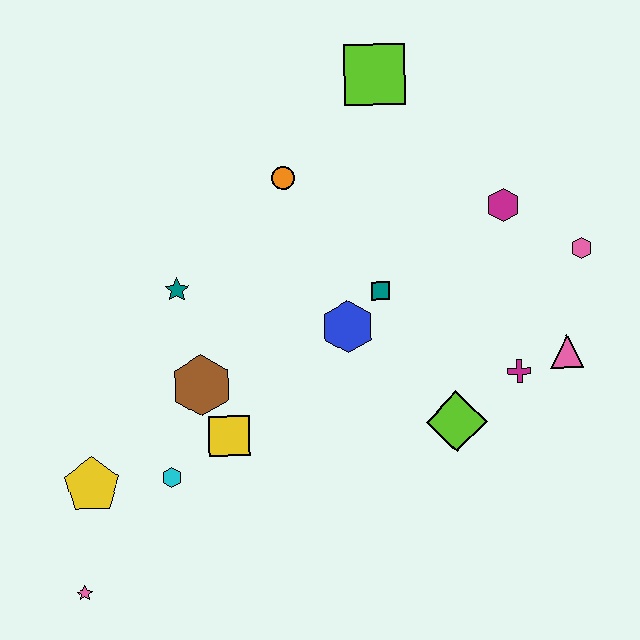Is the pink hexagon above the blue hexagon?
Yes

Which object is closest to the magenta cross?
The pink triangle is closest to the magenta cross.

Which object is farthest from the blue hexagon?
The pink star is farthest from the blue hexagon.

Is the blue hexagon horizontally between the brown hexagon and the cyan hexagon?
No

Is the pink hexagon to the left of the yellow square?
No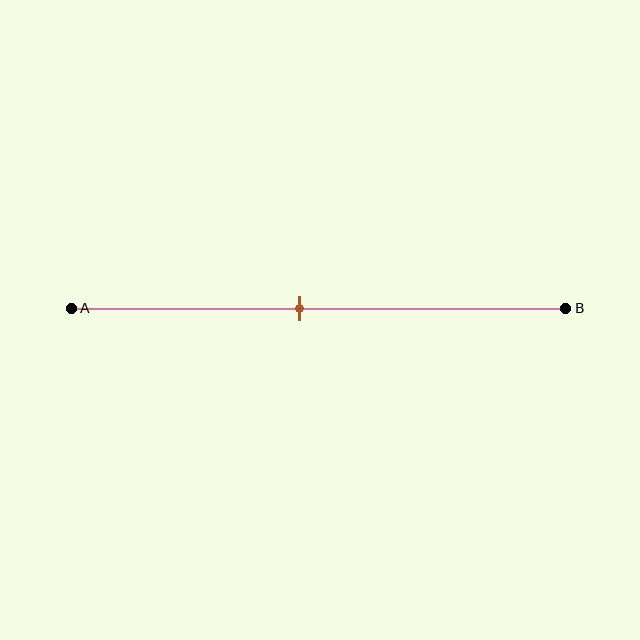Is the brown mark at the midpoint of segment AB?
No, the mark is at about 45% from A, not at the 50% midpoint.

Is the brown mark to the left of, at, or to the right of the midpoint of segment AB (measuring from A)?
The brown mark is to the left of the midpoint of segment AB.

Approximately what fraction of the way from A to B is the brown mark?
The brown mark is approximately 45% of the way from A to B.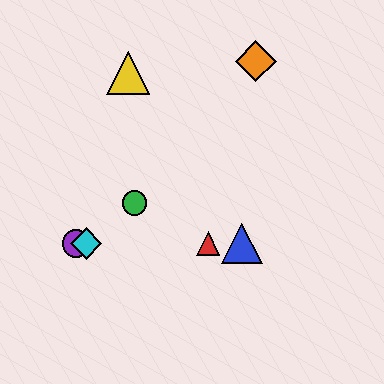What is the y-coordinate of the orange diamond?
The orange diamond is at y≈61.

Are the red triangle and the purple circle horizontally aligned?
Yes, both are at y≈244.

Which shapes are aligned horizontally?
The red triangle, the blue triangle, the purple circle, the cyan diamond are aligned horizontally.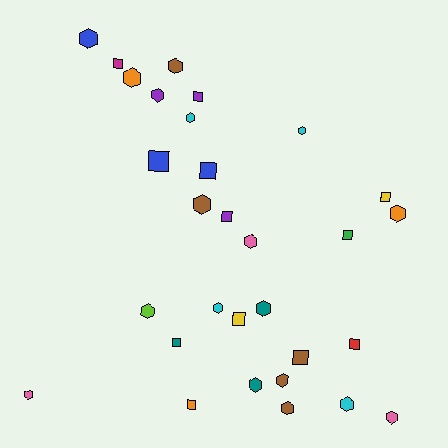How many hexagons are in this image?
There are 18 hexagons.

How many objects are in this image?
There are 30 objects.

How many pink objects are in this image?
There are 3 pink objects.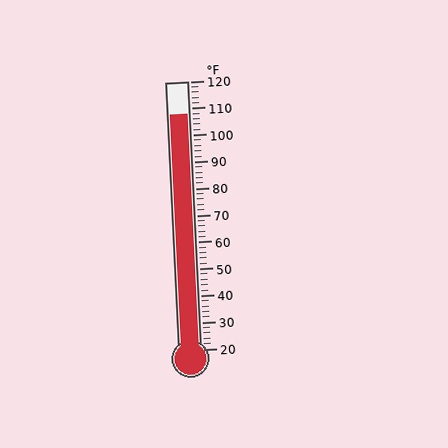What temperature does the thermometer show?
The thermometer shows approximately 108°F.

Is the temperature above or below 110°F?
The temperature is below 110°F.